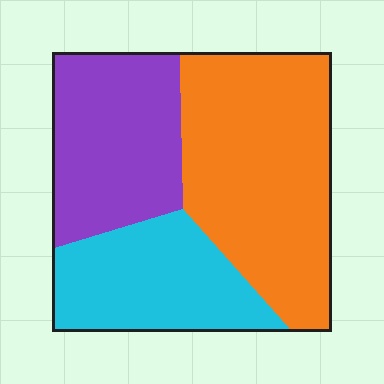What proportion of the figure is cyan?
Cyan covers around 25% of the figure.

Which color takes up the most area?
Orange, at roughly 45%.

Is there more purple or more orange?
Orange.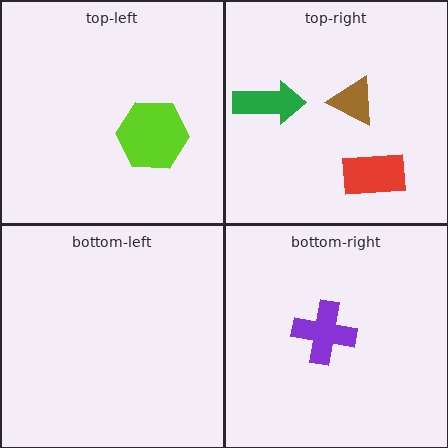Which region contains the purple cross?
The bottom-right region.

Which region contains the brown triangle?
The top-right region.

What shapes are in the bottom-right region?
The purple cross.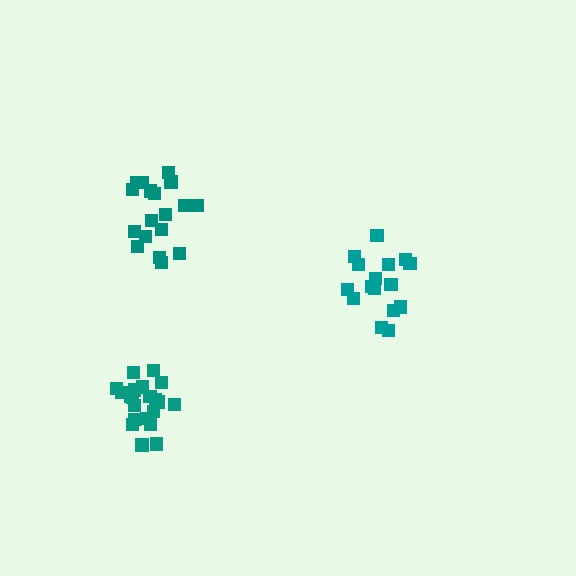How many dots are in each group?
Group 1: 16 dots, Group 2: 18 dots, Group 3: 21 dots (55 total).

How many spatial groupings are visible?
There are 3 spatial groupings.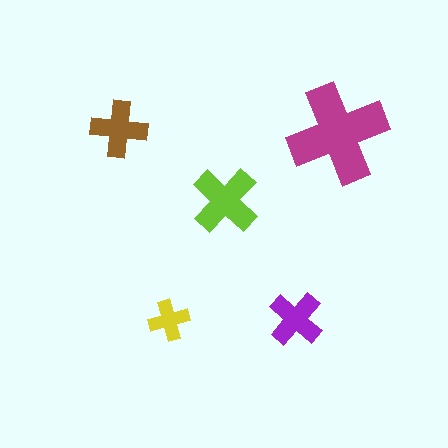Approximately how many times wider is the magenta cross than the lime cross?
About 1.5 times wider.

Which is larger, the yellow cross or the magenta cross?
The magenta one.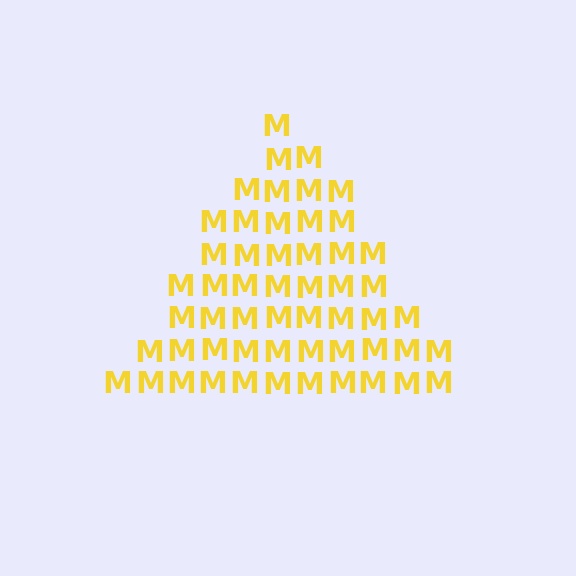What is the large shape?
The large shape is a triangle.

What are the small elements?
The small elements are letter M's.